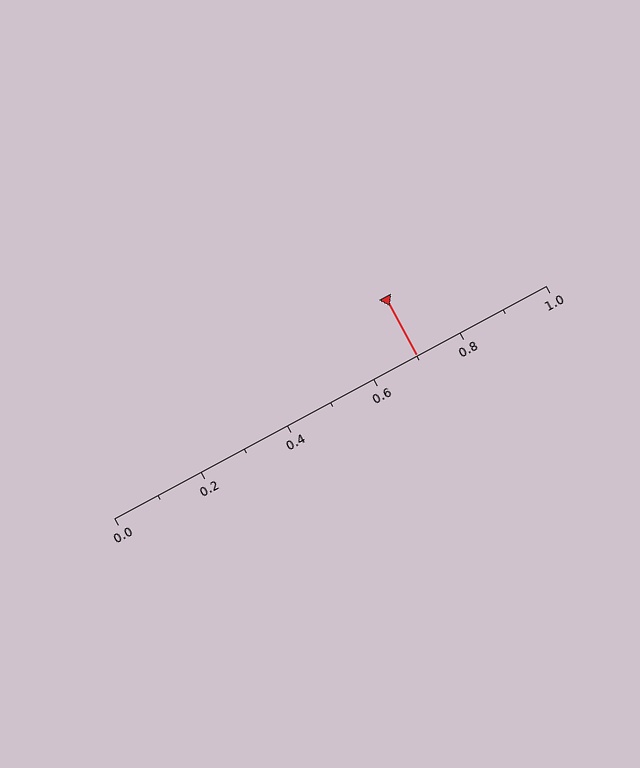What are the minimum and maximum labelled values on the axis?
The axis runs from 0.0 to 1.0.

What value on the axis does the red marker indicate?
The marker indicates approximately 0.7.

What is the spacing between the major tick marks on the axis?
The major ticks are spaced 0.2 apart.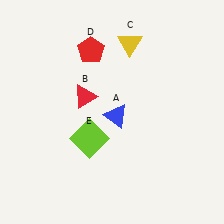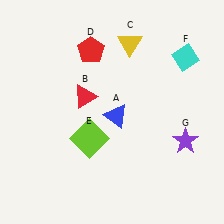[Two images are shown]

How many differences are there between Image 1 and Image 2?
There are 2 differences between the two images.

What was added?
A cyan diamond (F), a purple star (G) were added in Image 2.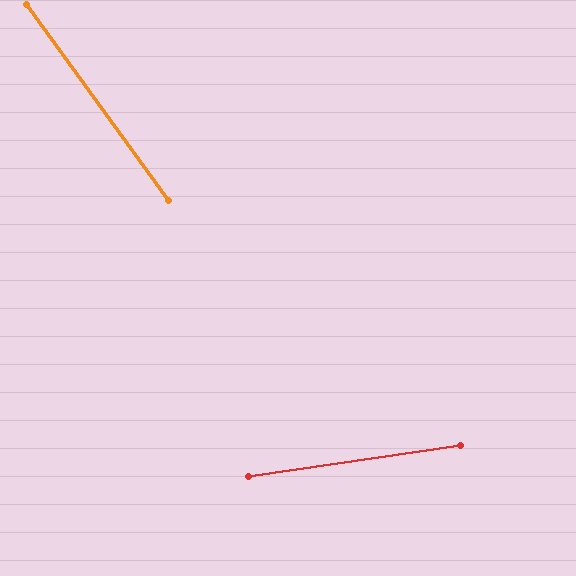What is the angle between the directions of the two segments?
Approximately 62 degrees.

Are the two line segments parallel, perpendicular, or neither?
Neither parallel nor perpendicular — they differ by about 62°.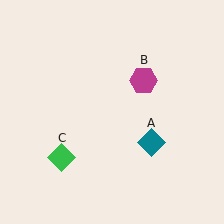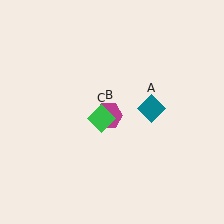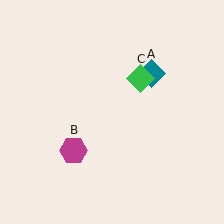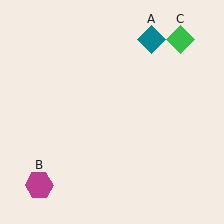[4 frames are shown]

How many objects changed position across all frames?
3 objects changed position: teal diamond (object A), magenta hexagon (object B), green diamond (object C).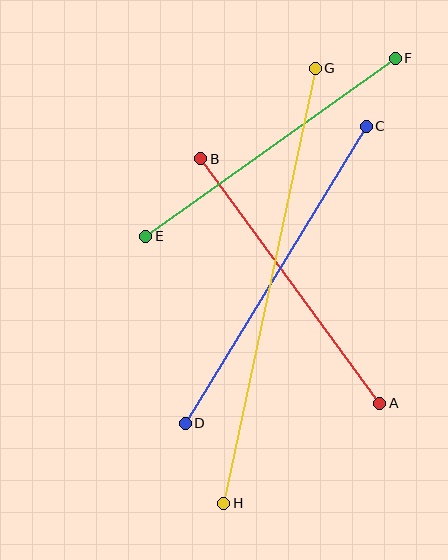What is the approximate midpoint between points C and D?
The midpoint is at approximately (276, 275) pixels.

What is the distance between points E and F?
The distance is approximately 307 pixels.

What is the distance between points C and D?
The distance is approximately 348 pixels.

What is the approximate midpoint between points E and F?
The midpoint is at approximately (271, 147) pixels.